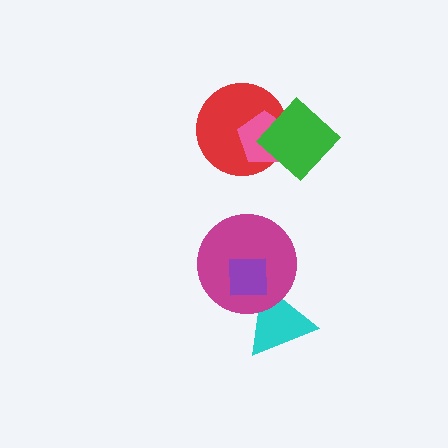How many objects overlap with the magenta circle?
2 objects overlap with the magenta circle.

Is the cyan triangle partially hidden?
Yes, it is partially covered by another shape.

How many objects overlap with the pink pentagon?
2 objects overlap with the pink pentagon.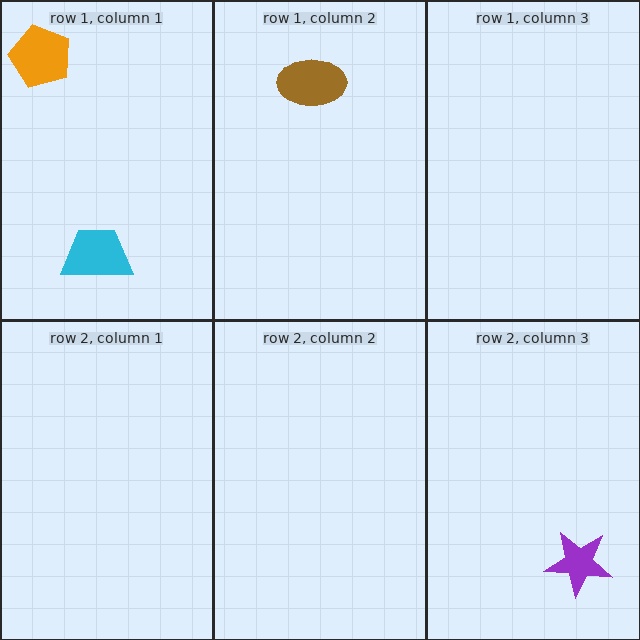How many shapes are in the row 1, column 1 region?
2.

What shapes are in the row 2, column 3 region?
The purple star.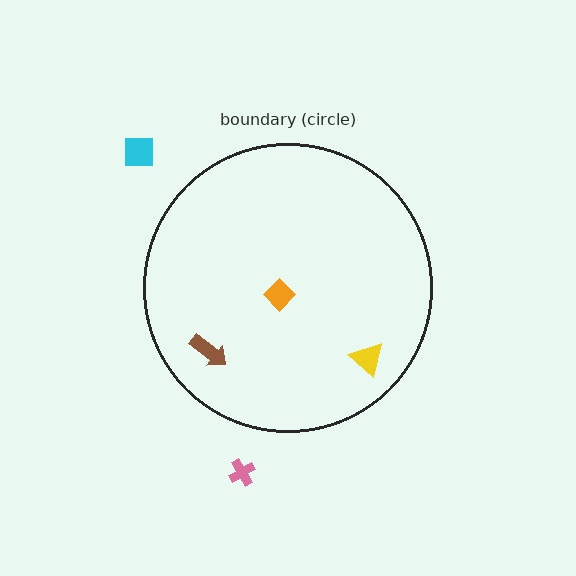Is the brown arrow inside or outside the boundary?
Inside.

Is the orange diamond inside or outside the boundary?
Inside.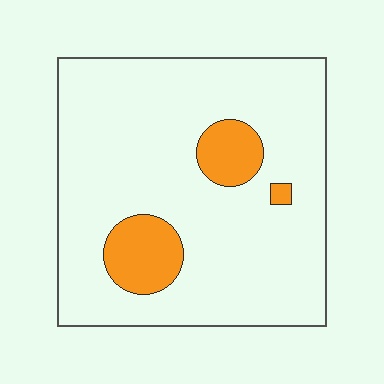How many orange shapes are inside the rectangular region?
3.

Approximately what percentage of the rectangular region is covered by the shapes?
Approximately 15%.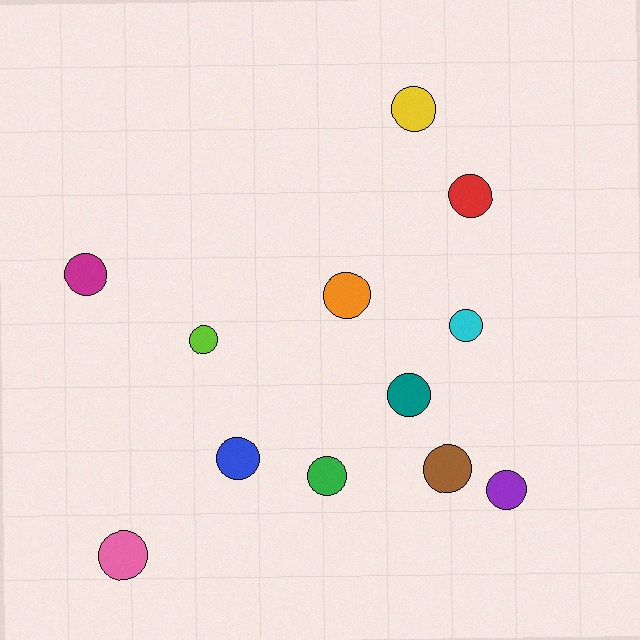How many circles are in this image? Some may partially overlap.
There are 12 circles.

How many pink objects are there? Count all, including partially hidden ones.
There is 1 pink object.